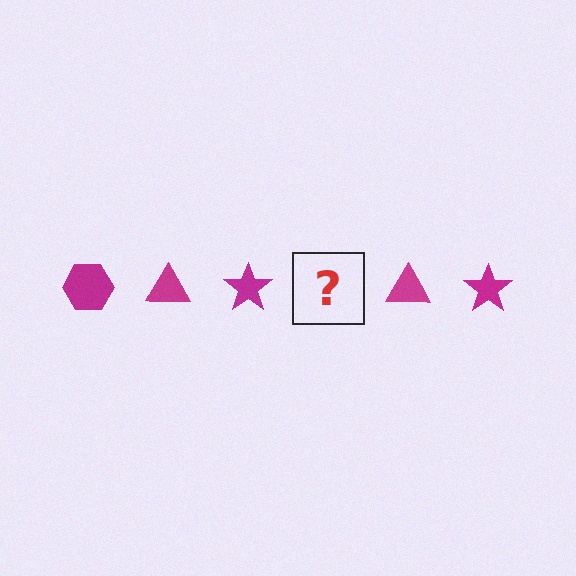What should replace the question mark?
The question mark should be replaced with a magenta hexagon.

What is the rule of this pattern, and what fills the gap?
The rule is that the pattern cycles through hexagon, triangle, star shapes in magenta. The gap should be filled with a magenta hexagon.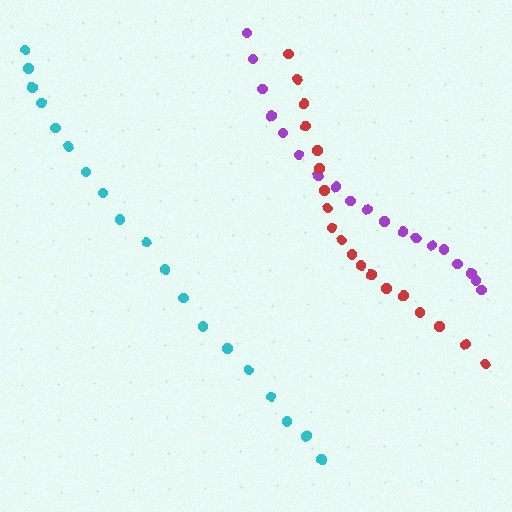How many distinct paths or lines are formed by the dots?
There are 3 distinct paths.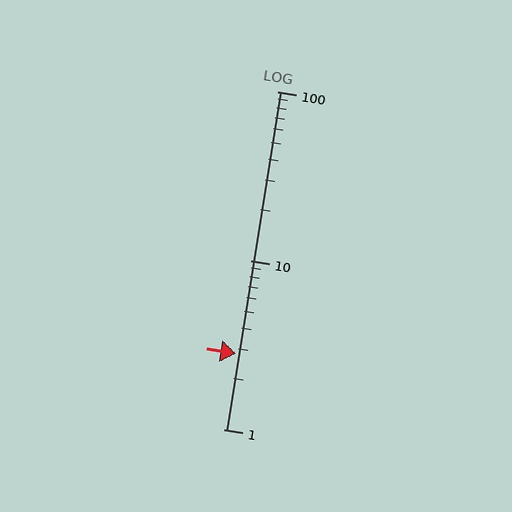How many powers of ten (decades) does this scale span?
The scale spans 2 decades, from 1 to 100.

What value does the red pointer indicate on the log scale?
The pointer indicates approximately 2.8.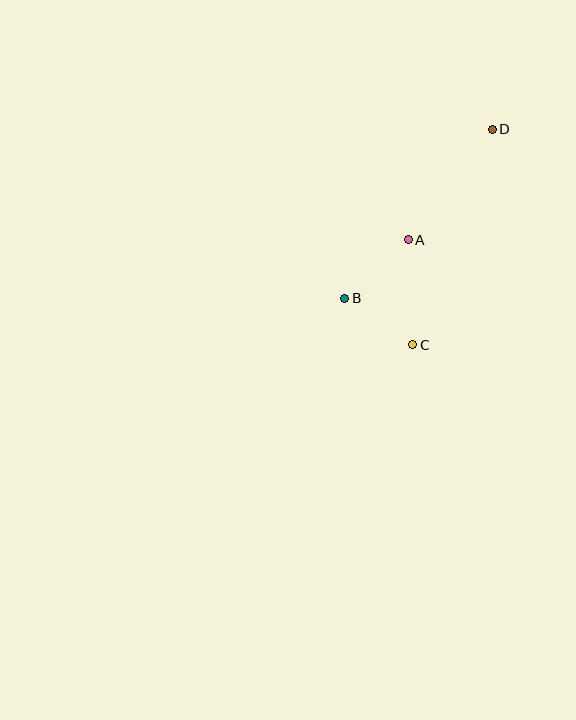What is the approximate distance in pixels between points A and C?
The distance between A and C is approximately 106 pixels.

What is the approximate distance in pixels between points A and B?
The distance between A and B is approximately 87 pixels.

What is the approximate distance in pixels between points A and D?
The distance between A and D is approximately 138 pixels.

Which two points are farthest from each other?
Points C and D are farthest from each other.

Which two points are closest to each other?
Points B and C are closest to each other.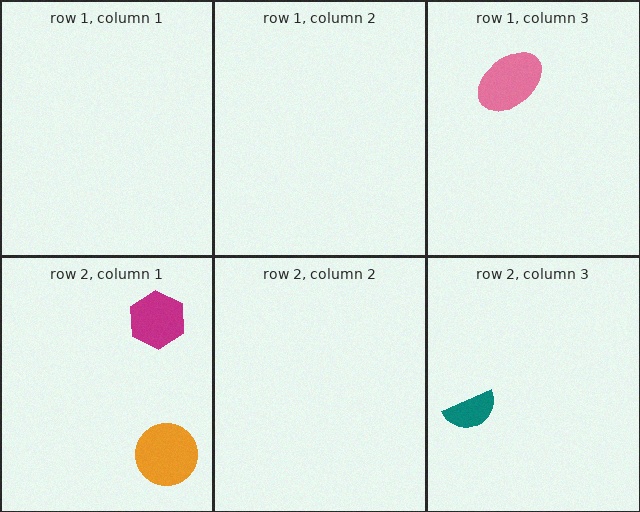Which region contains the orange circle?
The row 2, column 1 region.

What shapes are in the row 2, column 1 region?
The orange circle, the magenta hexagon.